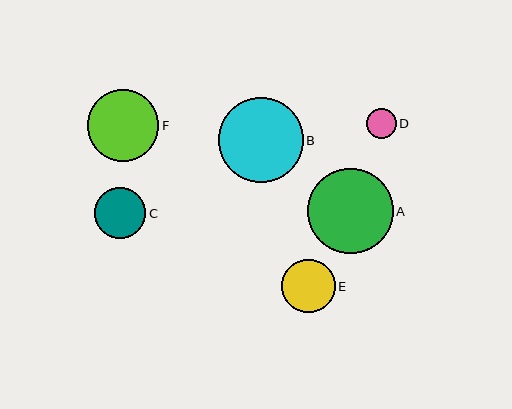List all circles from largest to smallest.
From largest to smallest: A, B, F, E, C, D.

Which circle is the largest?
Circle A is the largest with a size of approximately 86 pixels.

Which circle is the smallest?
Circle D is the smallest with a size of approximately 30 pixels.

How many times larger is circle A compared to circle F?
Circle A is approximately 1.2 times the size of circle F.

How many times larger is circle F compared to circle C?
Circle F is approximately 1.4 times the size of circle C.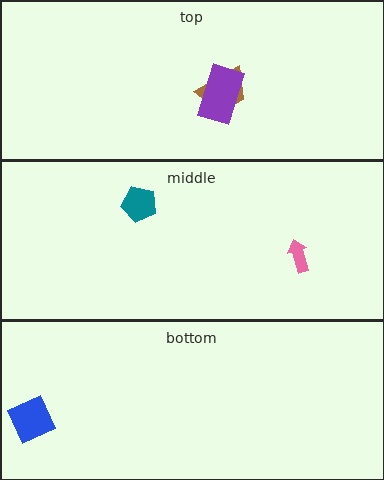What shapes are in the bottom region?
The blue diamond.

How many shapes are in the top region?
2.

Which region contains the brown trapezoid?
The top region.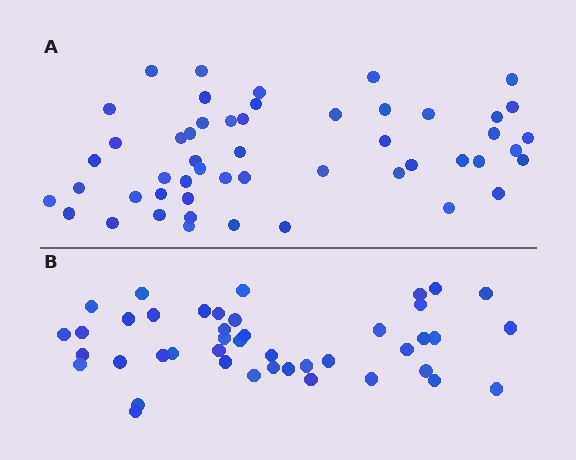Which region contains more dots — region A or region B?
Region A (the top region) has more dots.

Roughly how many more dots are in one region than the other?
Region A has roughly 8 or so more dots than region B.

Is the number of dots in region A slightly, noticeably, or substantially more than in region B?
Region A has only slightly more — the two regions are fairly close. The ratio is roughly 1.2 to 1.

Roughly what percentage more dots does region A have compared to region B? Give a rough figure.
About 20% more.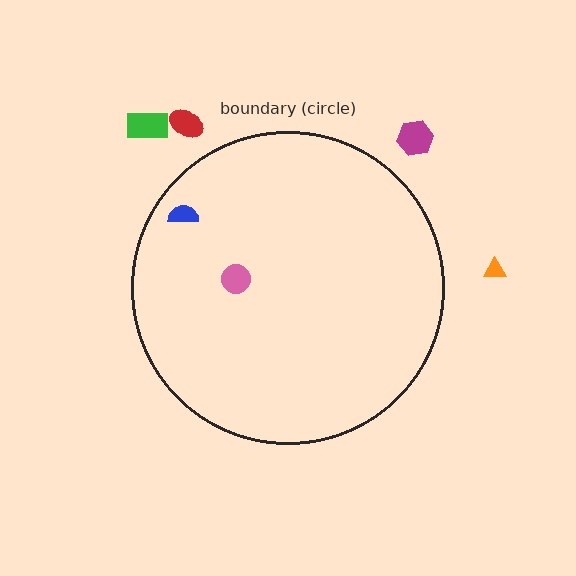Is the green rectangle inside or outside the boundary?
Outside.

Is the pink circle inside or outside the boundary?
Inside.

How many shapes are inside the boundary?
2 inside, 4 outside.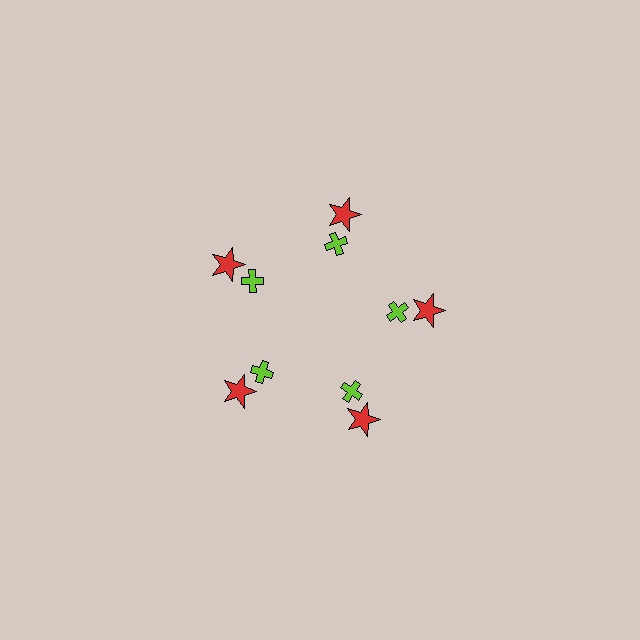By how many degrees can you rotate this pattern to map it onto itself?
The pattern maps onto itself every 72 degrees of rotation.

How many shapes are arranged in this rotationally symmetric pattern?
There are 10 shapes, arranged in 5 groups of 2.